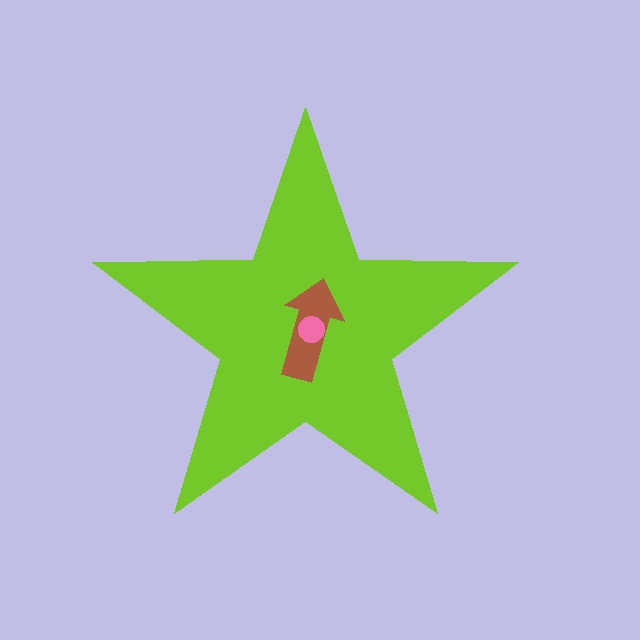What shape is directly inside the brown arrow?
The pink circle.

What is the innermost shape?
The pink circle.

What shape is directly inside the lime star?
The brown arrow.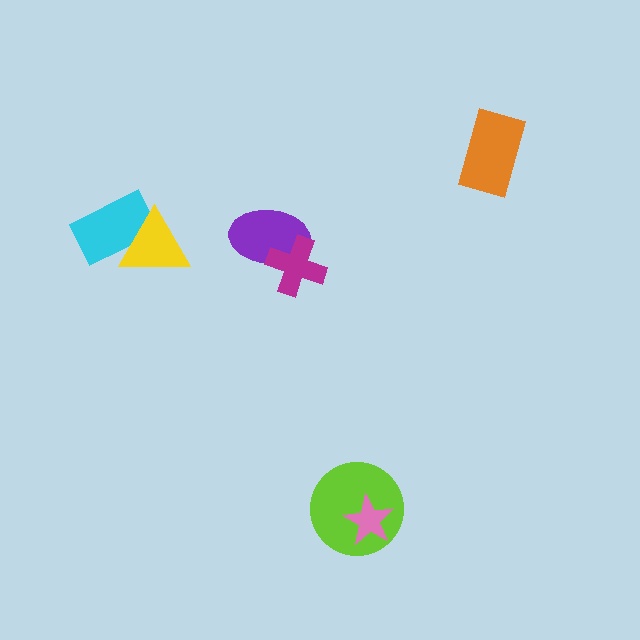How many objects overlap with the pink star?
1 object overlaps with the pink star.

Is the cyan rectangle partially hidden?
Yes, it is partially covered by another shape.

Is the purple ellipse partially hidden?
Yes, it is partially covered by another shape.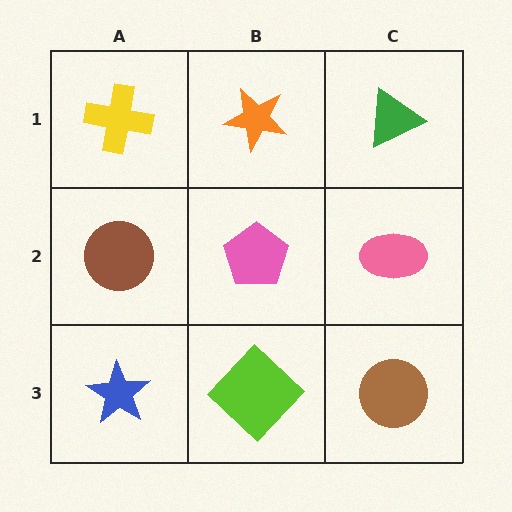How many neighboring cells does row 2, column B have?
4.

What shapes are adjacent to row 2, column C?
A green triangle (row 1, column C), a brown circle (row 3, column C), a pink pentagon (row 2, column B).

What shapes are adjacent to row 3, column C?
A pink ellipse (row 2, column C), a lime diamond (row 3, column B).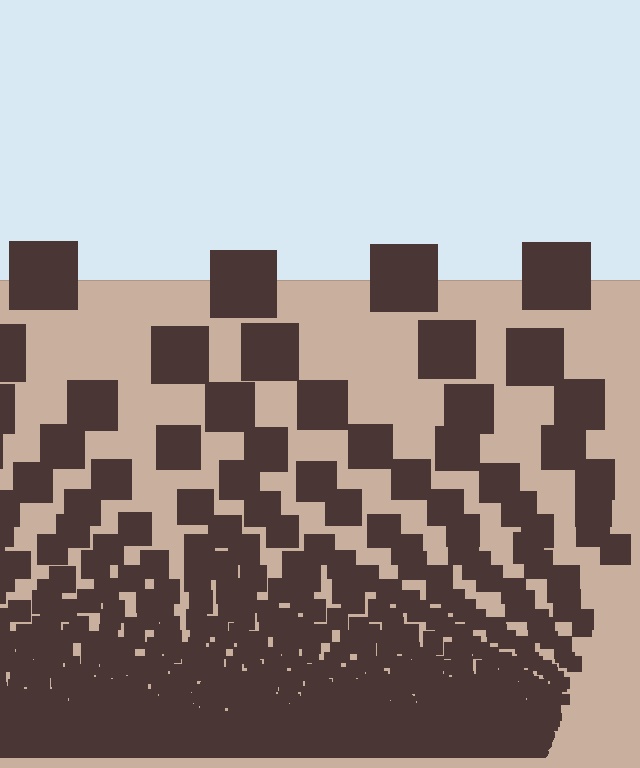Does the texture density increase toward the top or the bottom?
Density increases toward the bottom.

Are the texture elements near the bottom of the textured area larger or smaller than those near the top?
Smaller. The gradient is inverted — elements near the bottom are smaller and denser.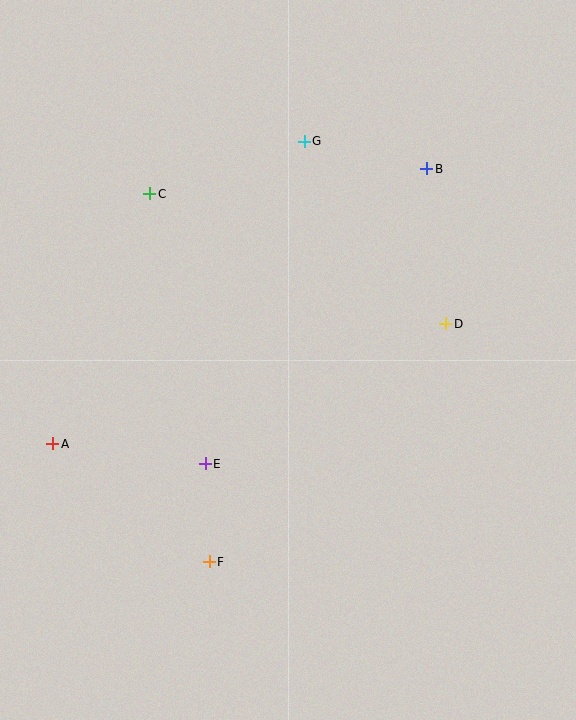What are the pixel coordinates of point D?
Point D is at (446, 324).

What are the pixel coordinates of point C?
Point C is at (150, 194).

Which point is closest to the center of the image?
Point E at (205, 464) is closest to the center.